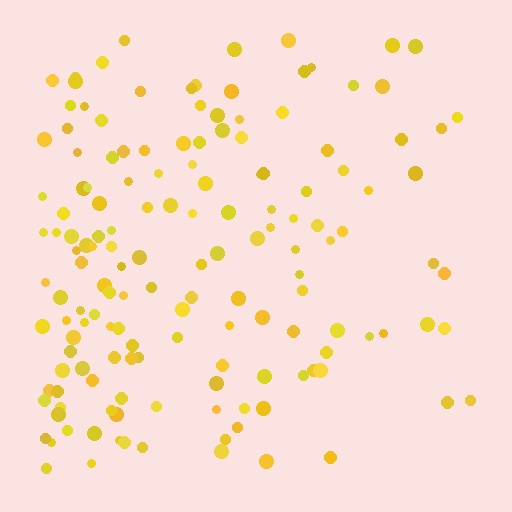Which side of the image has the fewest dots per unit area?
The right.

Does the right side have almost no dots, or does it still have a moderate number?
Still a moderate number, just noticeably fewer than the left.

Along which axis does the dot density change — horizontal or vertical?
Horizontal.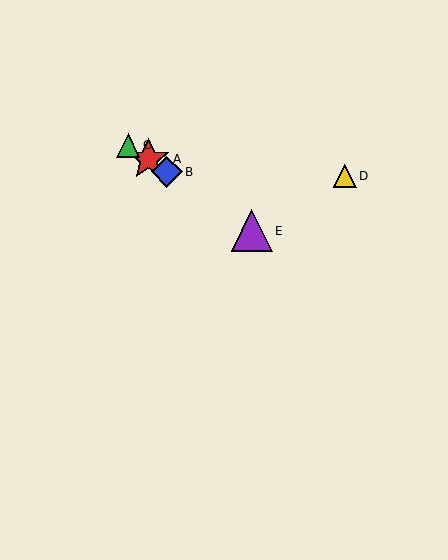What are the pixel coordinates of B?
Object B is at (167, 172).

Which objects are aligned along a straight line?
Objects A, B, C, E are aligned along a straight line.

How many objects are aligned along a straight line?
4 objects (A, B, C, E) are aligned along a straight line.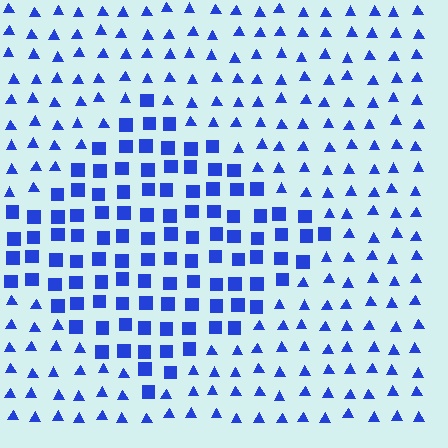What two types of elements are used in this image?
The image uses squares inside the diamond region and triangles outside it.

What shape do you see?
I see a diamond.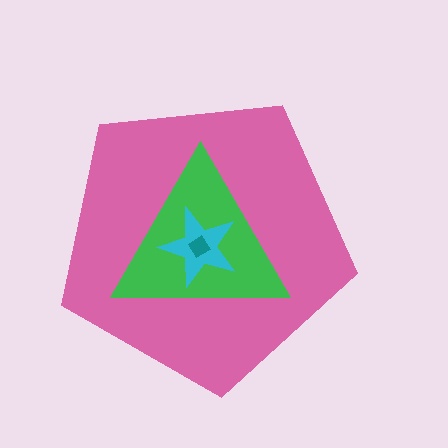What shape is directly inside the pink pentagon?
The green triangle.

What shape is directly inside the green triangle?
The cyan star.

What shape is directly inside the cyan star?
The teal diamond.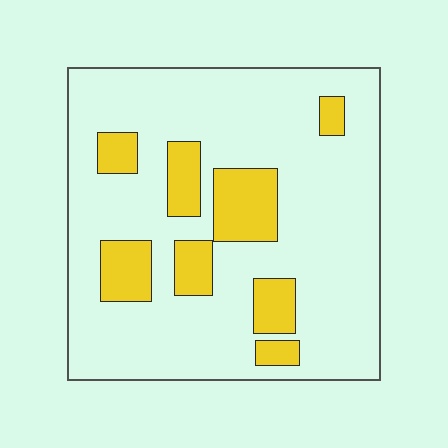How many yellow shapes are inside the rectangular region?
8.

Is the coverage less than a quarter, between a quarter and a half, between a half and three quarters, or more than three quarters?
Less than a quarter.